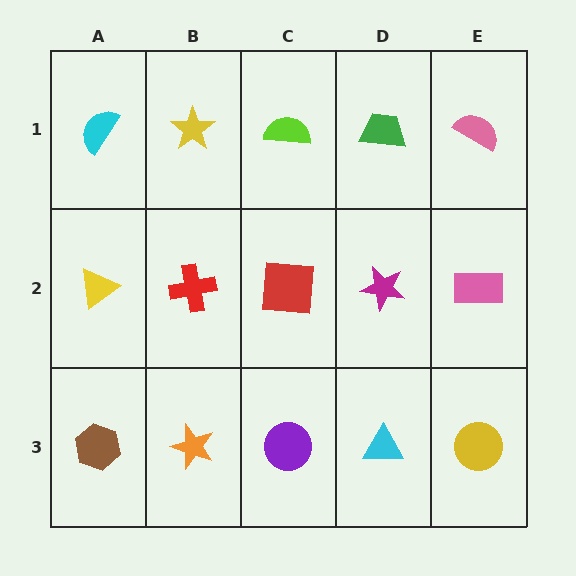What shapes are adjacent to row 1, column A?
A yellow triangle (row 2, column A), a yellow star (row 1, column B).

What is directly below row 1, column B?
A red cross.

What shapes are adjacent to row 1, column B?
A red cross (row 2, column B), a cyan semicircle (row 1, column A), a lime semicircle (row 1, column C).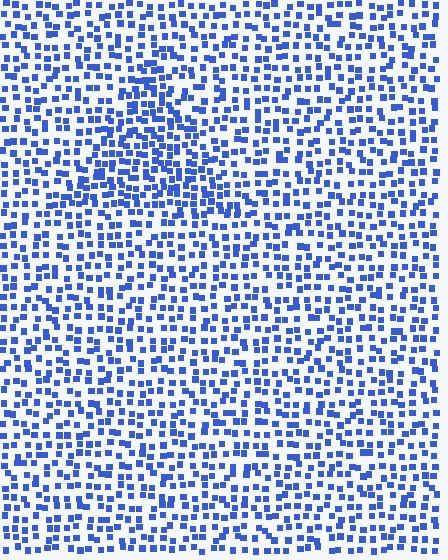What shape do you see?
I see a triangle.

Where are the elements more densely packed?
The elements are more densely packed inside the triangle boundary.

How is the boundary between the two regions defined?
The boundary is defined by a change in element density (approximately 1.6x ratio). All elements are the same color, size, and shape.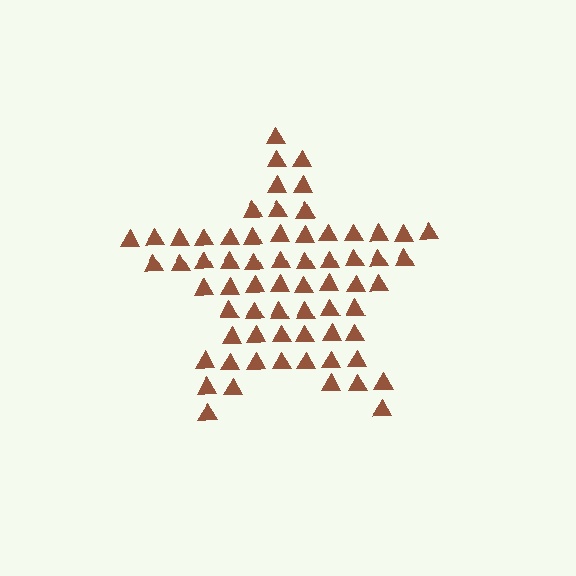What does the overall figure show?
The overall figure shows a star.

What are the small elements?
The small elements are triangles.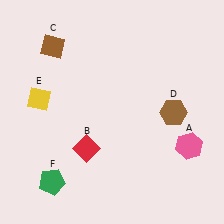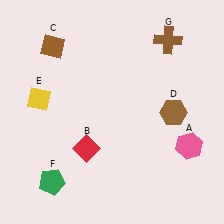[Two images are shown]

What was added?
A brown cross (G) was added in Image 2.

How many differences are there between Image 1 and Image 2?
There is 1 difference between the two images.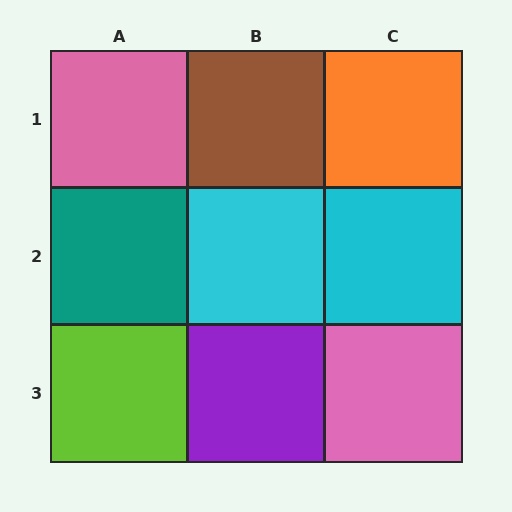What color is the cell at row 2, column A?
Teal.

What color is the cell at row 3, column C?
Pink.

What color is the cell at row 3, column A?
Lime.